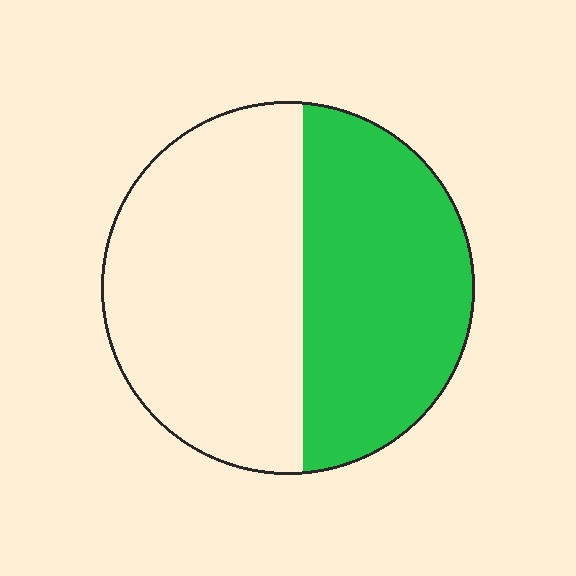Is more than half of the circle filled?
No.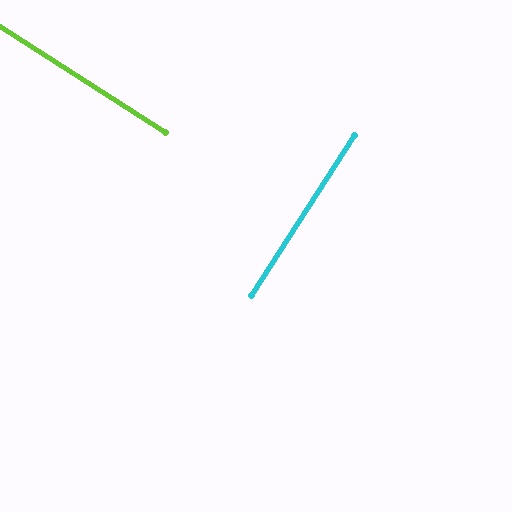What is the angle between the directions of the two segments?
Approximately 90 degrees.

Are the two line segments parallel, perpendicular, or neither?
Perpendicular — they meet at approximately 90°.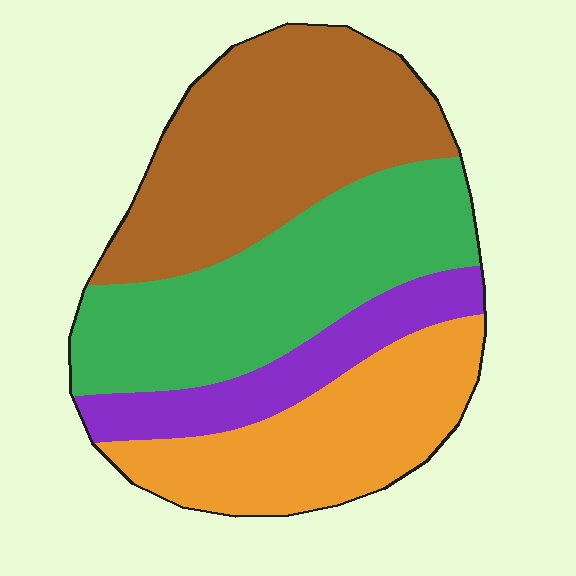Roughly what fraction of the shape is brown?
Brown takes up about one third (1/3) of the shape.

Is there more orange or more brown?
Brown.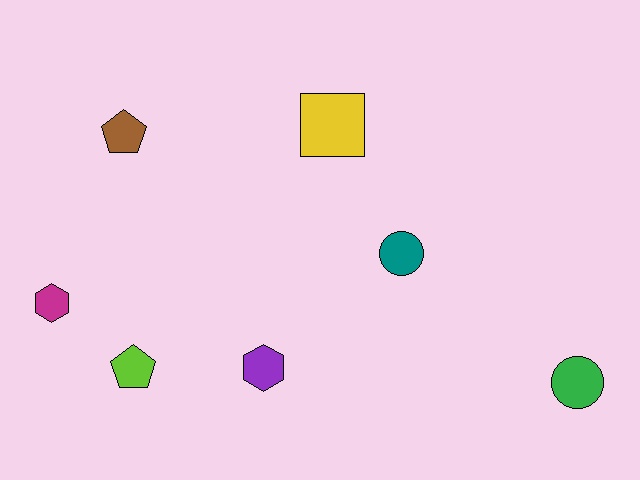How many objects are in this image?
There are 7 objects.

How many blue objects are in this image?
There are no blue objects.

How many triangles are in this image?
There are no triangles.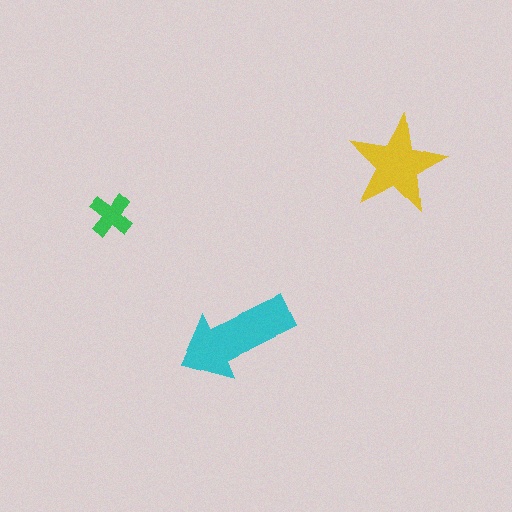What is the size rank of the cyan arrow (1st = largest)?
1st.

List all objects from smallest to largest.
The green cross, the yellow star, the cyan arrow.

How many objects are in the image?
There are 3 objects in the image.